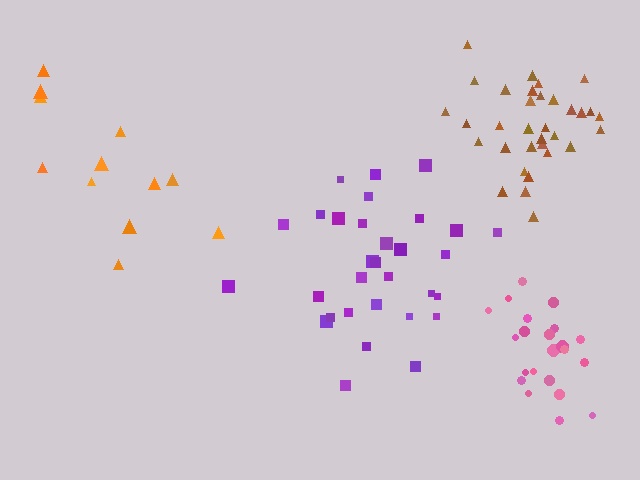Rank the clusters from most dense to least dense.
brown, pink, purple, orange.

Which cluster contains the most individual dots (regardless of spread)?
Brown (33).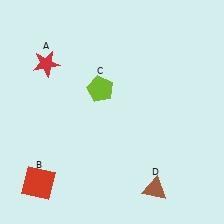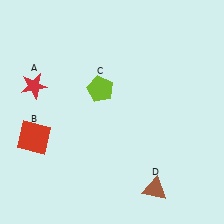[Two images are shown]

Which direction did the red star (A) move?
The red star (A) moved down.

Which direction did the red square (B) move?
The red square (B) moved up.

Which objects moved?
The objects that moved are: the red star (A), the red square (B).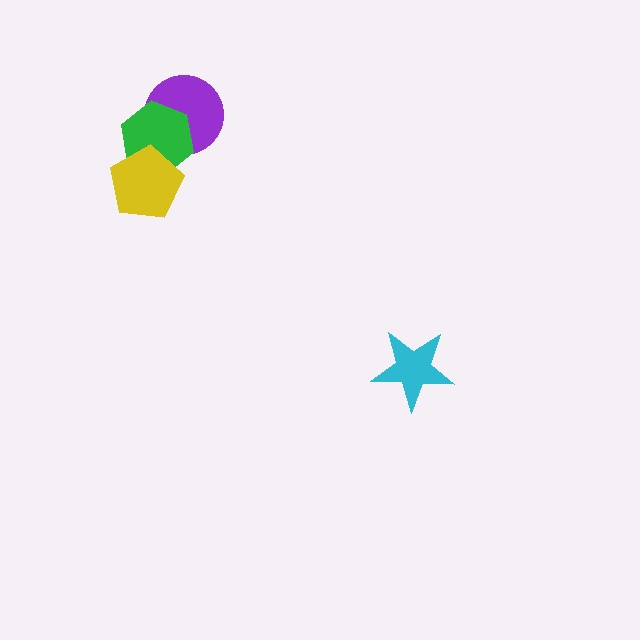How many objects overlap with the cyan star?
0 objects overlap with the cyan star.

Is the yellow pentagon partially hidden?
No, no other shape covers it.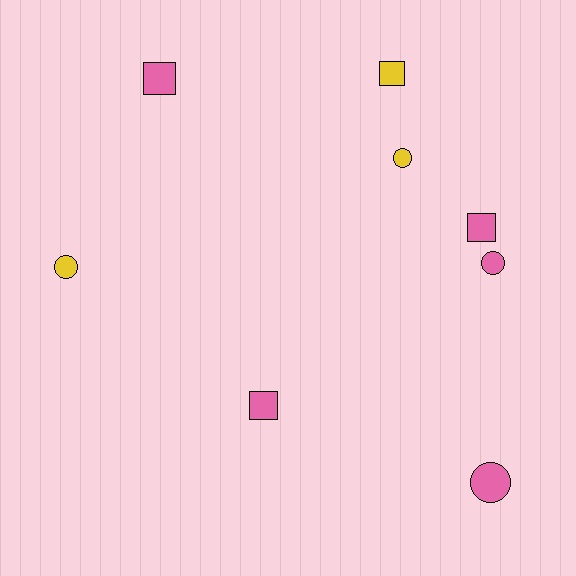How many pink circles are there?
There are 2 pink circles.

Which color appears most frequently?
Pink, with 5 objects.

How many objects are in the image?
There are 8 objects.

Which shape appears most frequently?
Square, with 4 objects.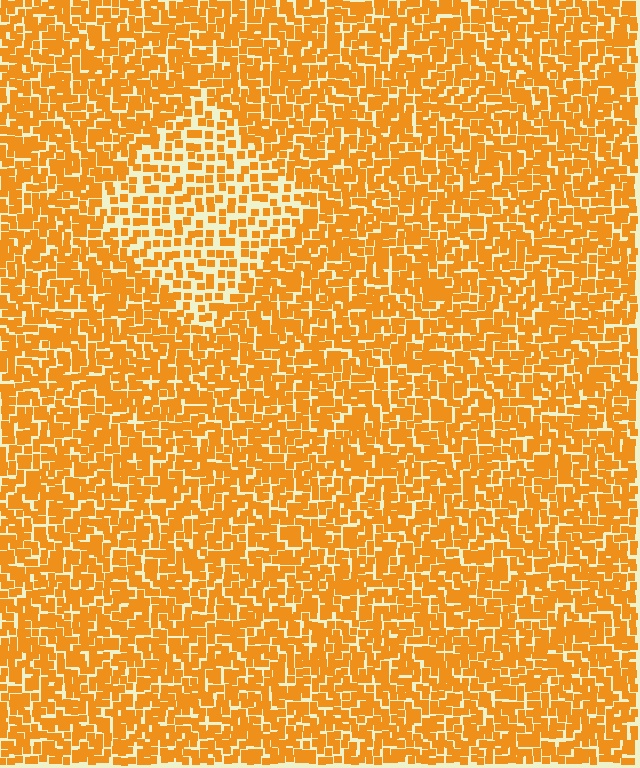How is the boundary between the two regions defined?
The boundary is defined by a change in element density (approximately 1.8x ratio). All elements are the same color, size, and shape.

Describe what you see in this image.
The image contains small orange elements arranged at two different densities. A diamond-shaped region is visible where the elements are less densely packed than the surrounding area.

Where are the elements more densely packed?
The elements are more densely packed outside the diamond boundary.